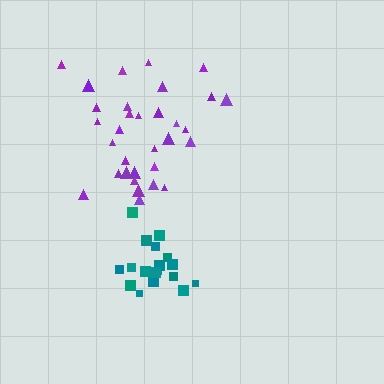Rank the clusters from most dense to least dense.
teal, purple.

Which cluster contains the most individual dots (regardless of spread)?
Purple (32).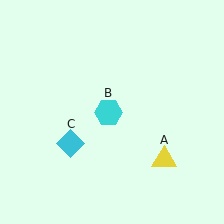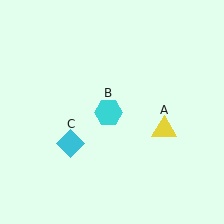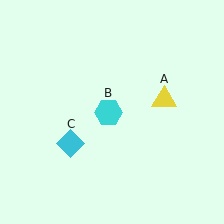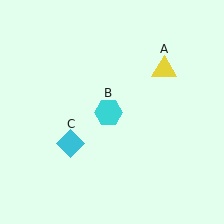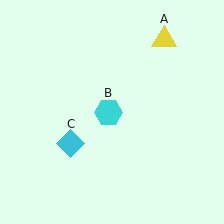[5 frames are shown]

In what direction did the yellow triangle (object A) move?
The yellow triangle (object A) moved up.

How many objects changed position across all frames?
1 object changed position: yellow triangle (object A).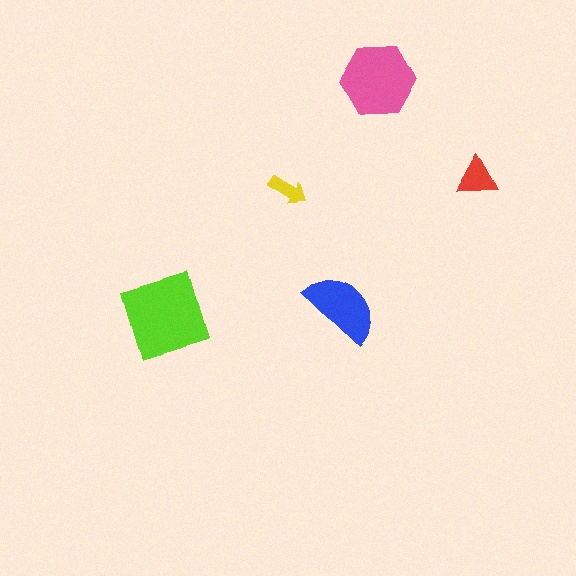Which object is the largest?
The lime square.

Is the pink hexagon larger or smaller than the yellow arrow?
Larger.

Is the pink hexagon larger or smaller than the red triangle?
Larger.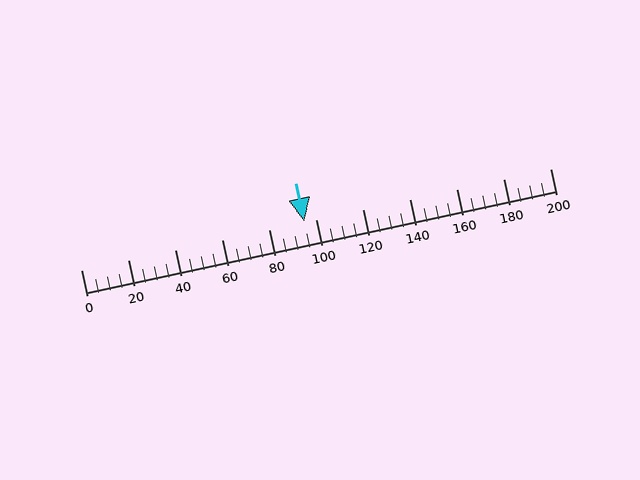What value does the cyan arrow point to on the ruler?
The cyan arrow points to approximately 95.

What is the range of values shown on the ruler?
The ruler shows values from 0 to 200.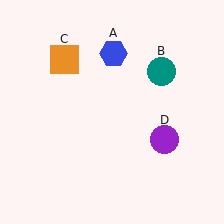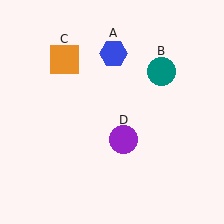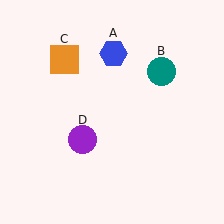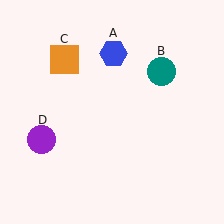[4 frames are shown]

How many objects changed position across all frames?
1 object changed position: purple circle (object D).